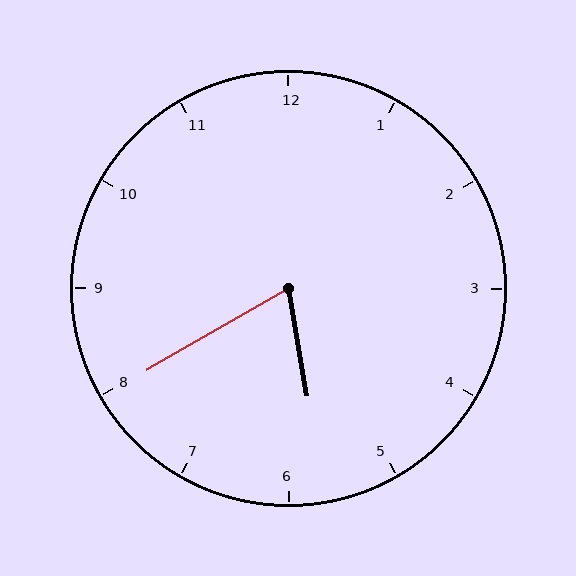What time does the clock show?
5:40.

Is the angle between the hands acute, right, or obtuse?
It is acute.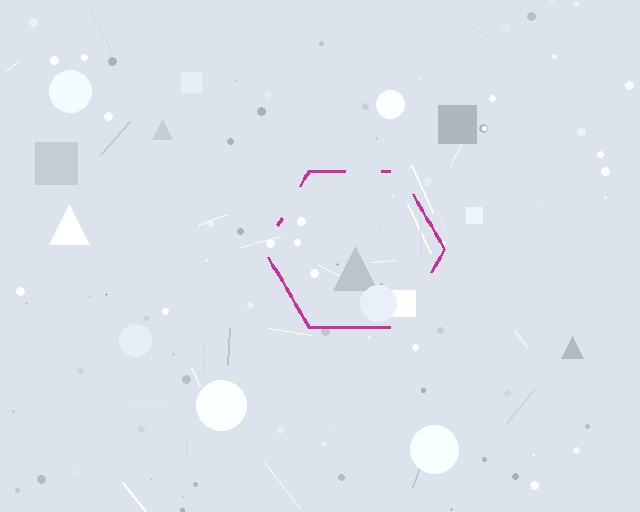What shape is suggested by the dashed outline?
The dashed outline suggests a hexagon.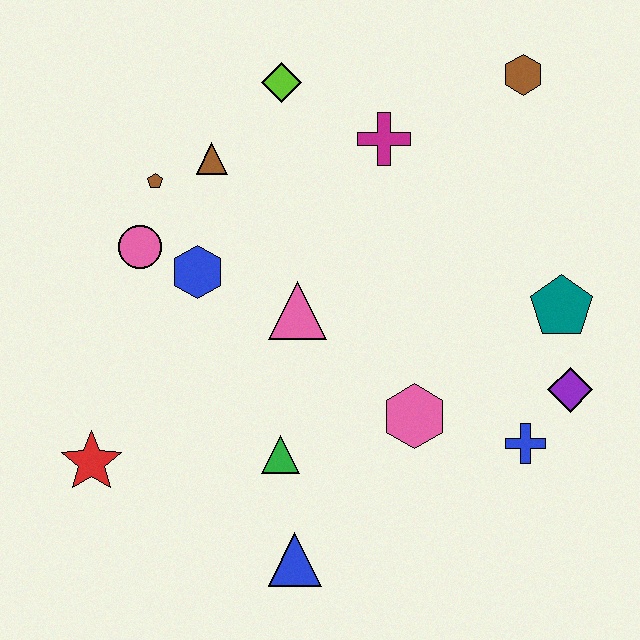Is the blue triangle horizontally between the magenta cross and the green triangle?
Yes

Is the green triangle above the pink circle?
No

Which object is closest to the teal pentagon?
The purple diamond is closest to the teal pentagon.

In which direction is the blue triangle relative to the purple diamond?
The blue triangle is to the left of the purple diamond.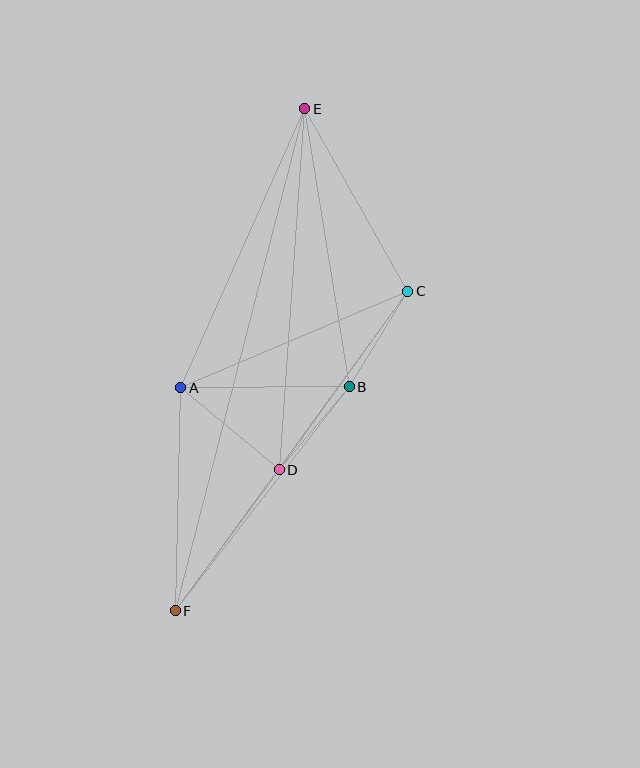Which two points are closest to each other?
Points B and D are closest to each other.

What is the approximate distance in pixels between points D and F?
The distance between D and F is approximately 175 pixels.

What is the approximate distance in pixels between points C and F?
The distance between C and F is approximately 395 pixels.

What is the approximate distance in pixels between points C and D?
The distance between C and D is approximately 220 pixels.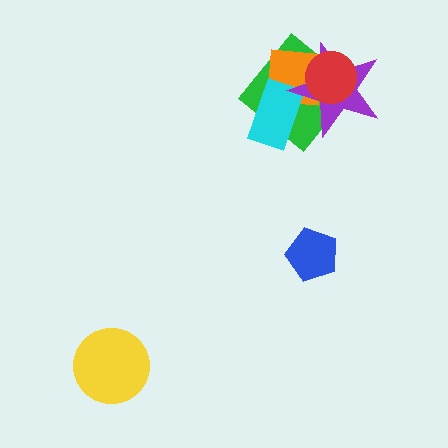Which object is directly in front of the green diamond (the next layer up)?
The orange square is directly in front of the green diamond.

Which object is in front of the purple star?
The red circle is in front of the purple star.